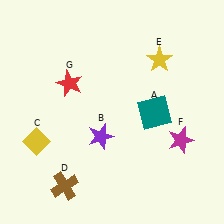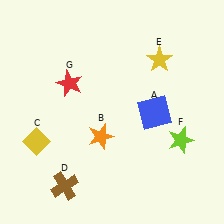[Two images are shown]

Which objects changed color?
A changed from teal to blue. B changed from purple to orange. F changed from magenta to lime.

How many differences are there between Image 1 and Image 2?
There are 3 differences between the two images.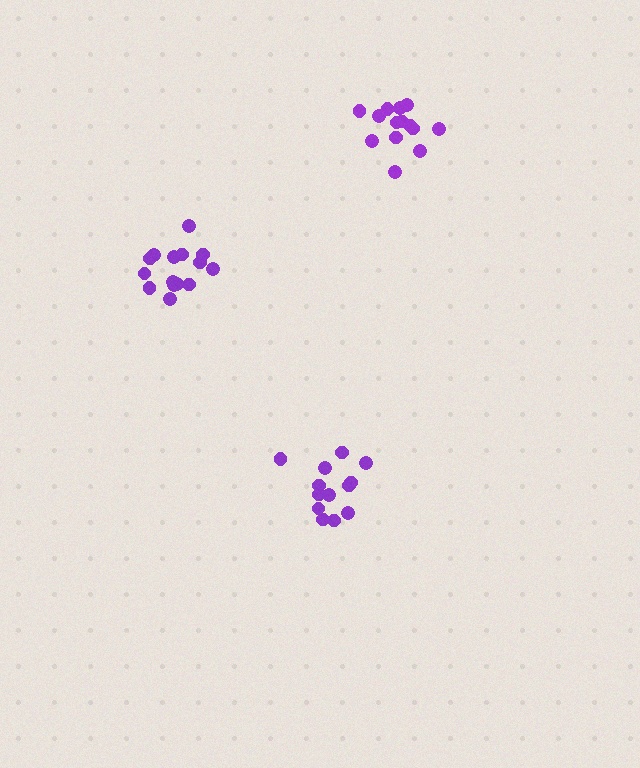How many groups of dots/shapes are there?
There are 3 groups.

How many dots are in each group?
Group 1: 13 dots, Group 2: 14 dots, Group 3: 15 dots (42 total).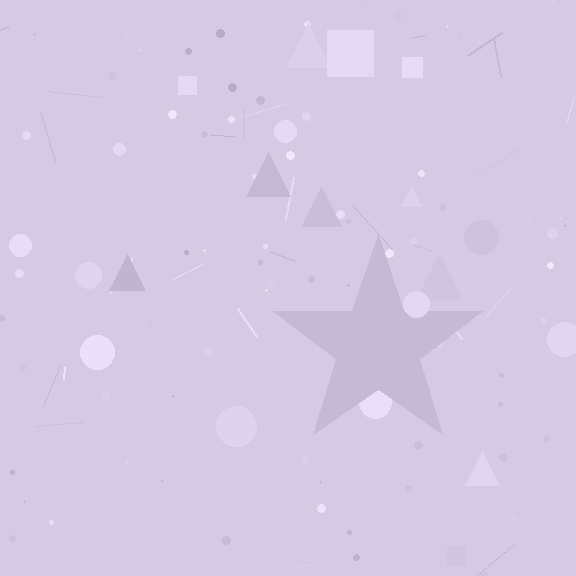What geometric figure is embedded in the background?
A star is embedded in the background.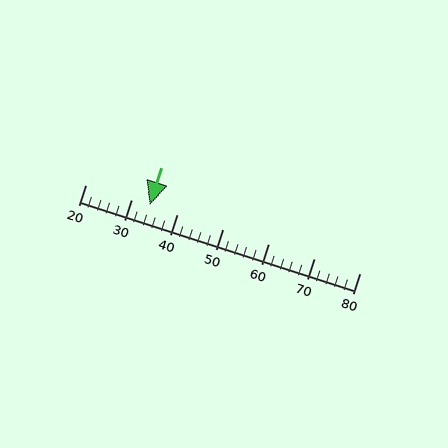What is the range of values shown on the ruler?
The ruler shows values from 20 to 80.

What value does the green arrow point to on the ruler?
The green arrow points to approximately 34.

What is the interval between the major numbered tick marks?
The major tick marks are spaced 10 units apart.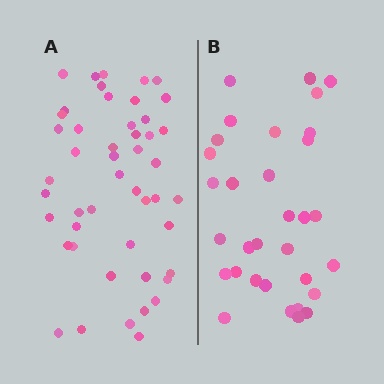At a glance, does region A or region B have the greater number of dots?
Region A (the left region) has more dots.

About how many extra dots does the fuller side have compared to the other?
Region A has approximately 15 more dots than region B.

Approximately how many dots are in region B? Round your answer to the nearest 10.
About 30 dots. (The exact count is 32, which rounds to 30.)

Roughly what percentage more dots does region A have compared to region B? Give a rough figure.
About 50% more.